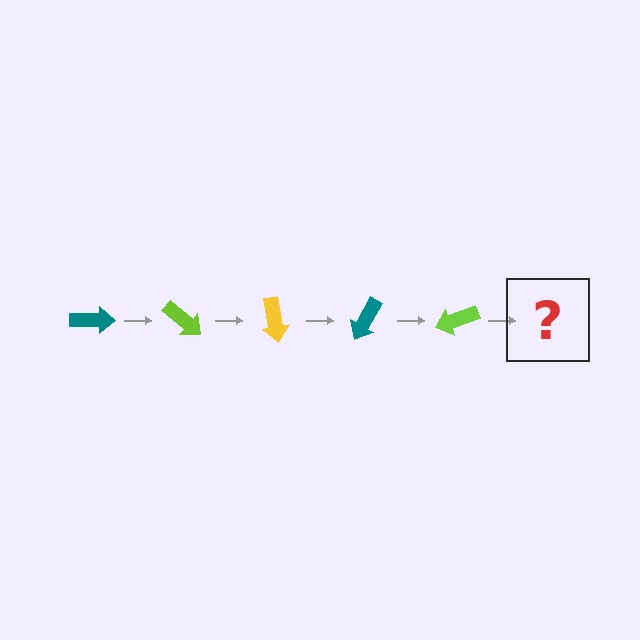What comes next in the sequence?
The next element should be a yellow arrow, rotated 200 degrees from the start.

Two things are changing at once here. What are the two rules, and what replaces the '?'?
The two rules are that it rotates 40 degrees each step and the color cycles through teal, lime, and yellow. The '?' should be a yellow arrow, rotated 200 degrees from the start.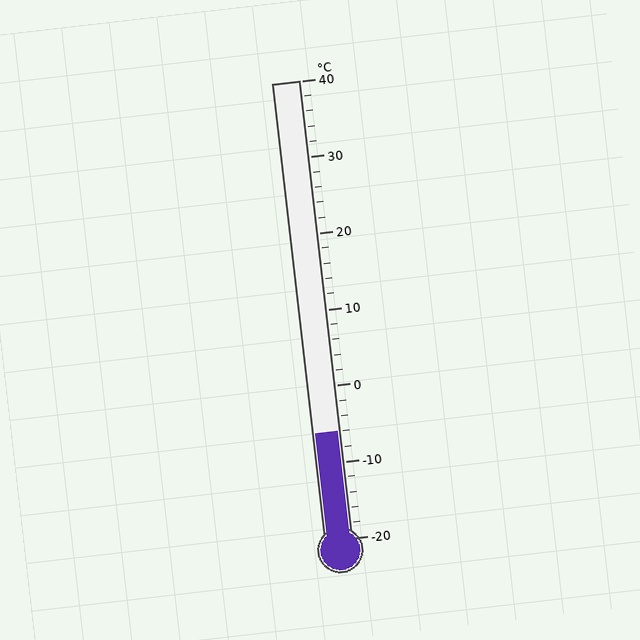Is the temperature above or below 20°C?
The temperature is below 20°C.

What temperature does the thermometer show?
The thermometer shows approximately -6°C.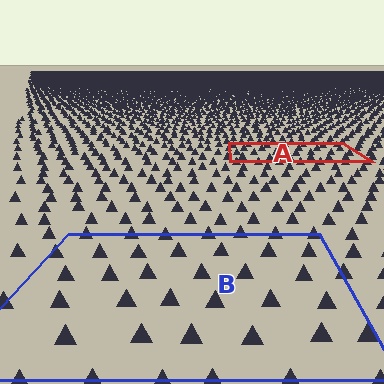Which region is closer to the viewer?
Region B is closer. The texture elements there are larger and more spread out.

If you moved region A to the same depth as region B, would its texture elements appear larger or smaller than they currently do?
They would appear larger. At a closer depth, the same texture elements are projected at a bigger on-screen size.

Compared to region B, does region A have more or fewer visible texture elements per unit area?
Region A has more texture elements per unit area — they are packed more densely because it is farther away.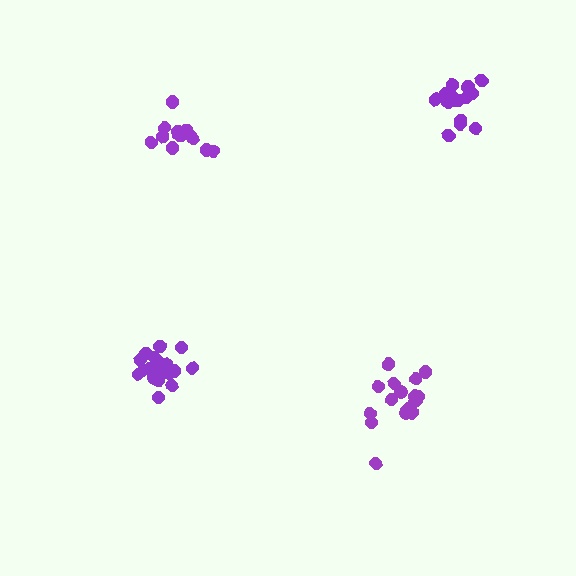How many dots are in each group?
Group 1: 17 dots, Group 2: 14 dots, Group 3: 20 dots, Group 4: 16 dots (67 total).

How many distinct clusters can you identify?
There are 4 distinct clusters.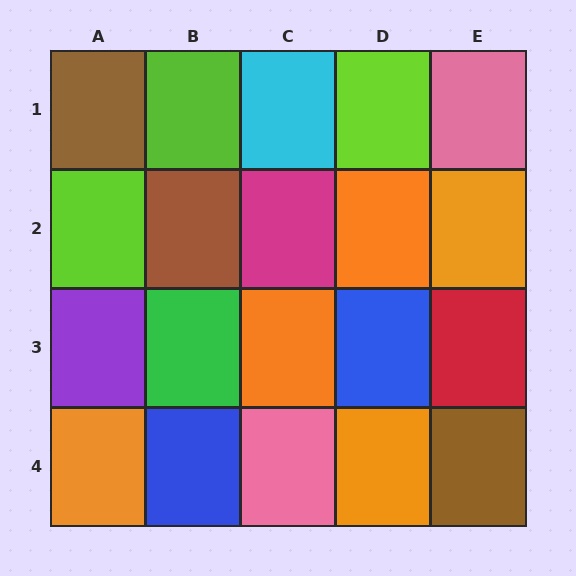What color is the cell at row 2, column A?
Lime.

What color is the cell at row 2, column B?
Brown.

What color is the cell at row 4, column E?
Brown.